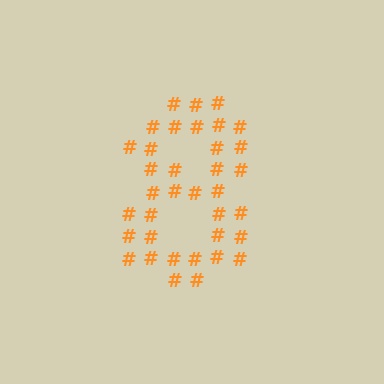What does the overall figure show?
The overall figure shows the digit 8.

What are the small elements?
The small elements are hash symbols.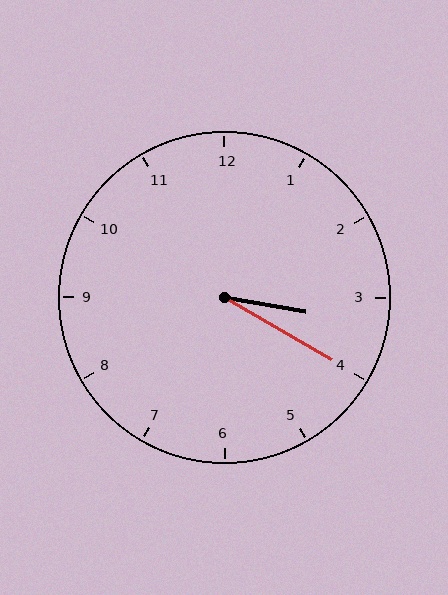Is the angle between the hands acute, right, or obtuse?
It is acute.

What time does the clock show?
3:20.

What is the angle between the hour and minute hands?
Approximately 20 degrees.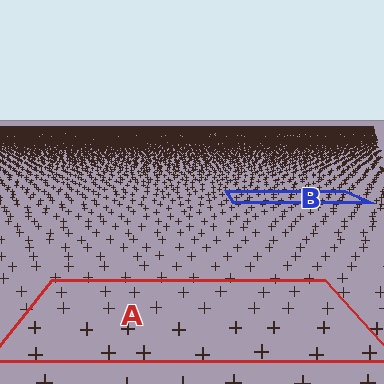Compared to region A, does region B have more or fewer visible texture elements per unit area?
Region B has more texture elements per unit area — they are packed more densely because it is farther away.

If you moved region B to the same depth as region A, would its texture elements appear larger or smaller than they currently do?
They would appear larger. At a closer depth, the same texture elements are projected at a bigger on-screen size.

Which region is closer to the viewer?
Region A is closer. The texture elements there are larger and more spread out.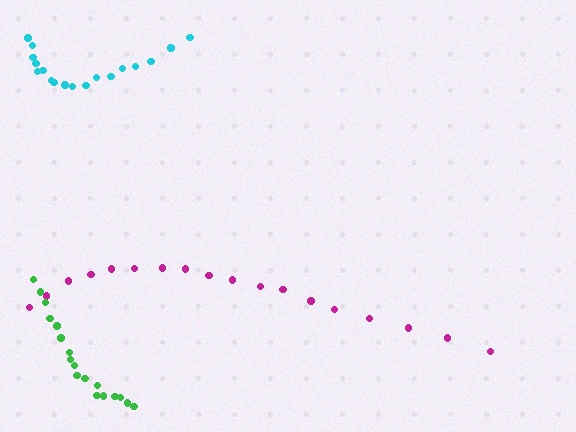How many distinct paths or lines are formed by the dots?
There are 3 distinct paths.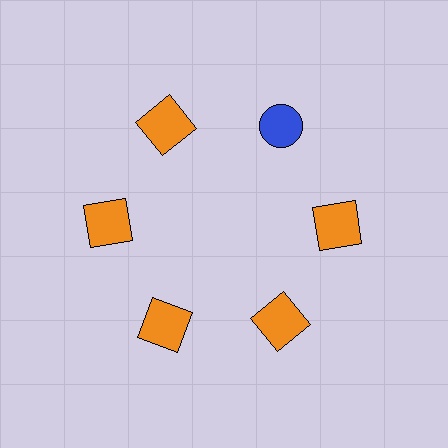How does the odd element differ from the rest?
It differs in both color (blue instead of orange) and shape (circle instead of square).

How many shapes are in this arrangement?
There are 6 shapes arranged in a ring pattern.